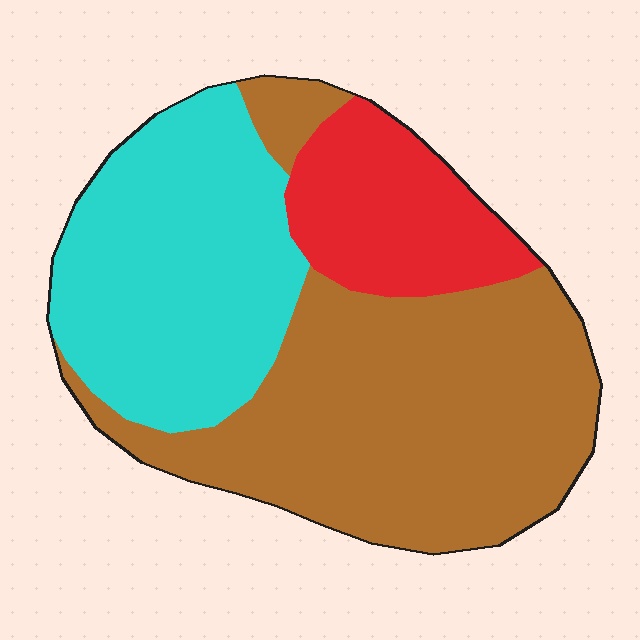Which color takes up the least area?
Red, at roughly 15%.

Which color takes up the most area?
Brown, at roughly 50%.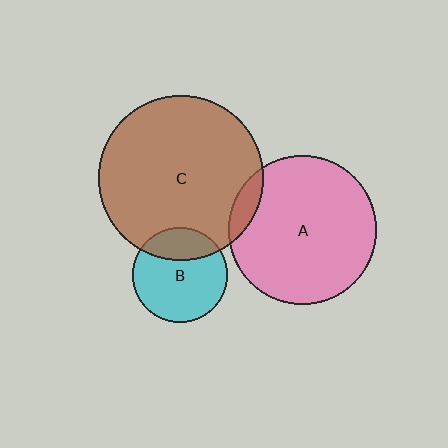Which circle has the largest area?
Circle C (brown).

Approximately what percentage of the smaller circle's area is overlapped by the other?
Approximately 10%.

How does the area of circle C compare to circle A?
Approximately 1.2 times.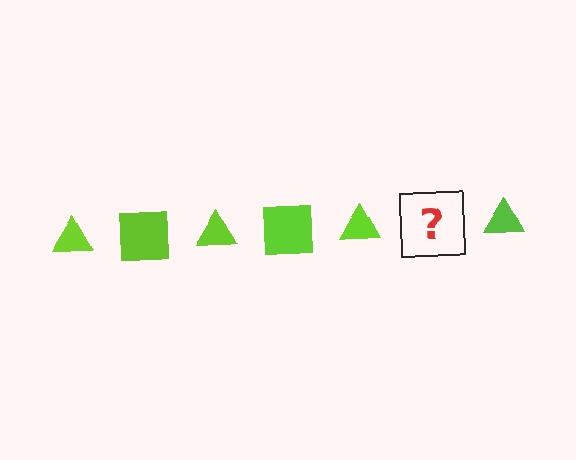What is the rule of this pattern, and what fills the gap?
The rule is that the pattern cycles through triangle, square shapes in lime. The gap should be filled with a lime square.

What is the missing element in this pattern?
The missing element is a lime square.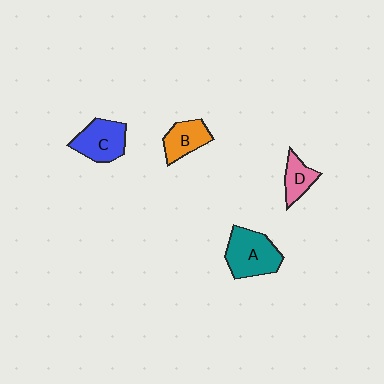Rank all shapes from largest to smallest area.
From largest to smallest: A (teal), C (blue), B (orange), D (pink).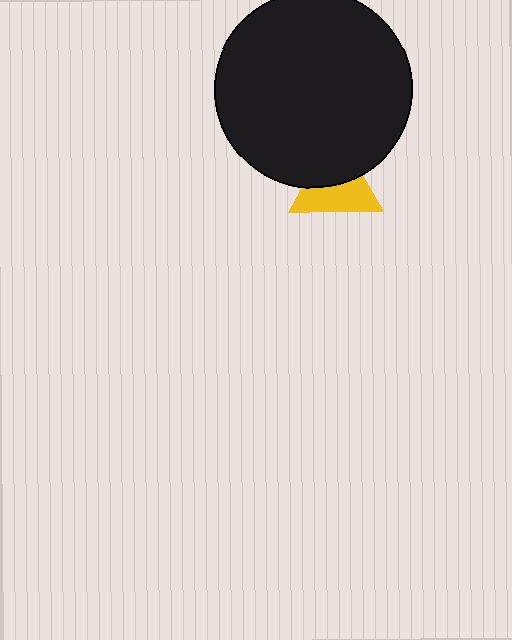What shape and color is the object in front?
The object in front is a black circle.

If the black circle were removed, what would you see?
You would see the complete yellow triangle.